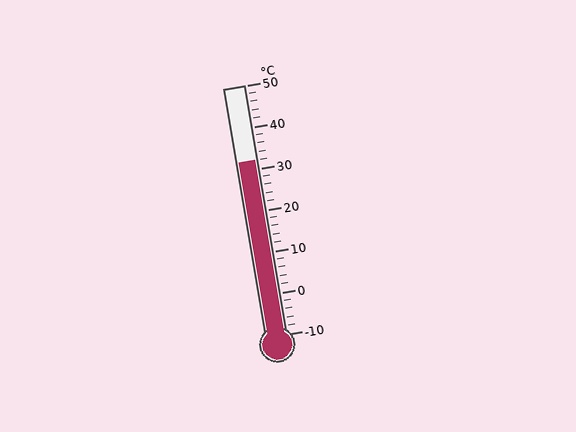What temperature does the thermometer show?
The thermometer shows approximately 32°C.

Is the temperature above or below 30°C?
The temperature is above 30°C.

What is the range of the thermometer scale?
The thermometer scale ranges from -10°C to 50°C.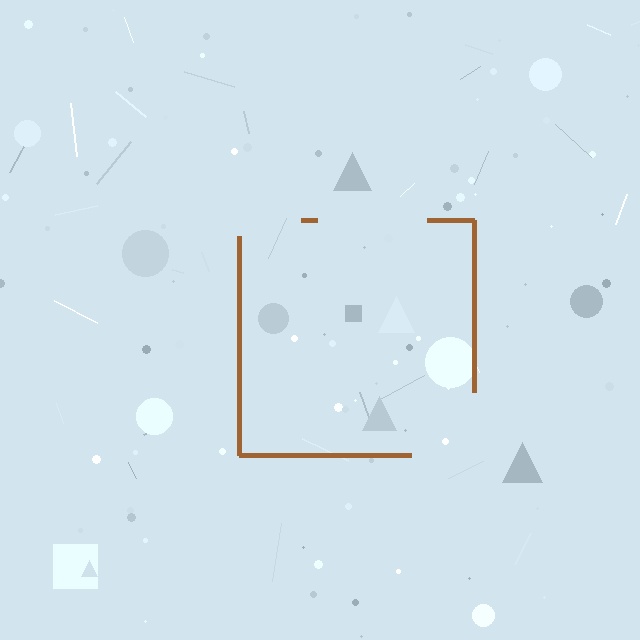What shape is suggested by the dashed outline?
The dashed outline suggests a square.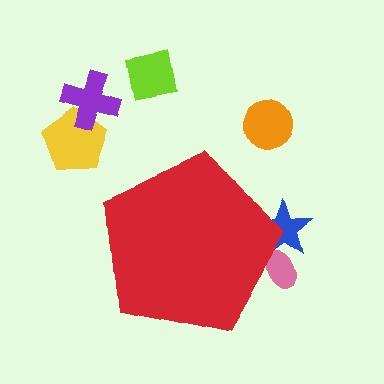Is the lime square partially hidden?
No, the lime square is fully visible.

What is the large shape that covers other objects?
A red pentagon.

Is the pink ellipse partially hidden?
Yes, the pink ellipse is partially hidden behind the red pentagon.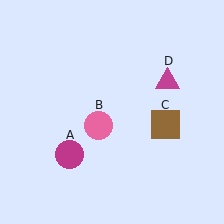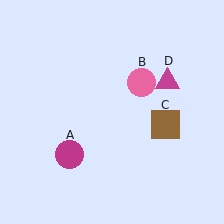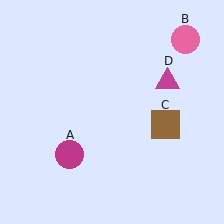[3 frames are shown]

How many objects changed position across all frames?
1 object changed position: pink circle (object B).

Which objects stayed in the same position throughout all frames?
Magenta circle (object A) and brown square (object C) and magenta triangle (object D) remained stationary.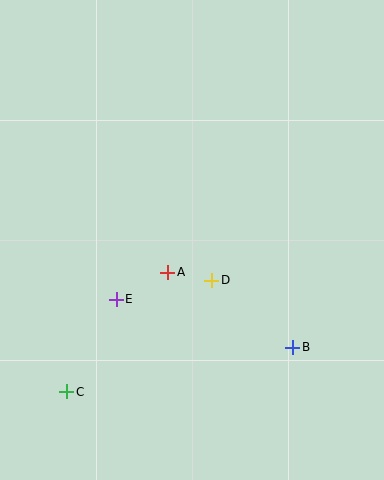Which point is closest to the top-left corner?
Point A is closest to the top-left corner.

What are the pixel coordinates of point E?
Point E is at (116, 299).